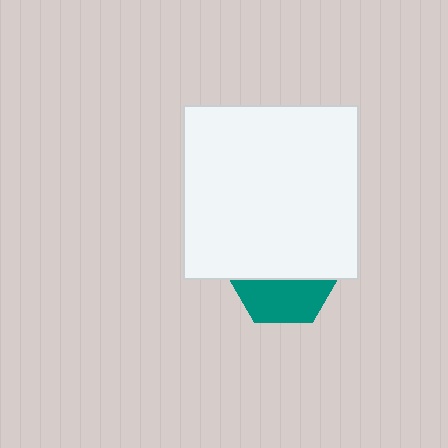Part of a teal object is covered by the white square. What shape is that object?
It is a hexagon.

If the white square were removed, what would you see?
You would see the complete teal hexagon.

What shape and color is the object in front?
The object in front is a white square.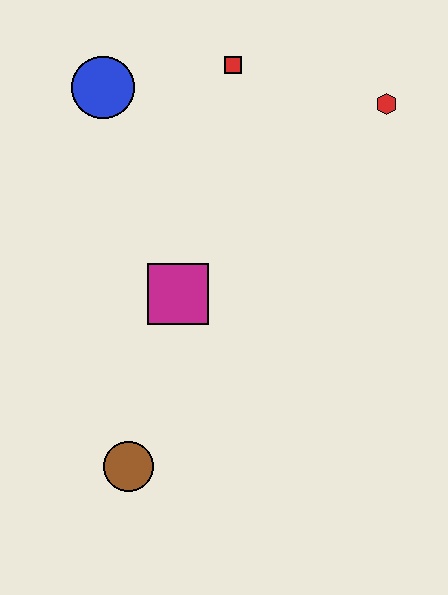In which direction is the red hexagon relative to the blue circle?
The red hexagon is to the right of the blue circle.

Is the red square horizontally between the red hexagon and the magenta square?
Yes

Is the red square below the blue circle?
No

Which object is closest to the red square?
The blue circle is closest to the red square.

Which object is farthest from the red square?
The brown circle is farthest from the red square.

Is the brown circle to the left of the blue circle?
No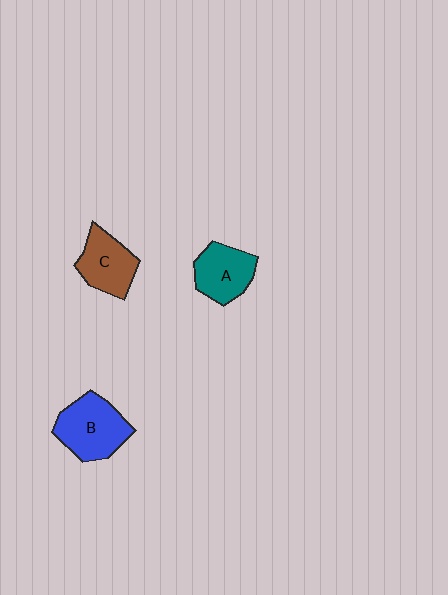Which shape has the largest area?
Shape B (blue).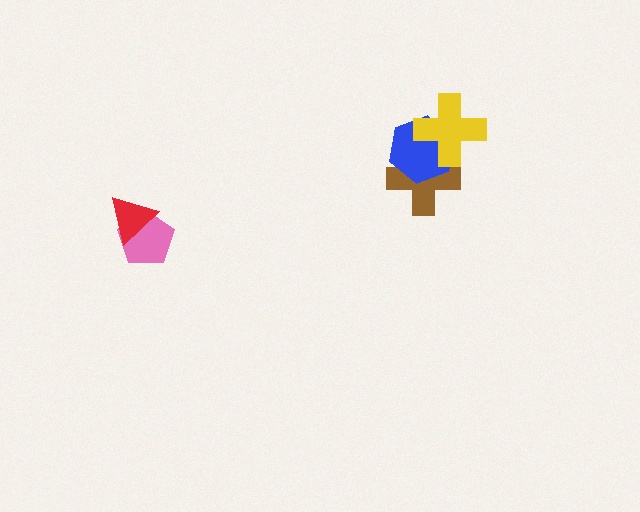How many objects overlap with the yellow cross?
2 objects overlap with the yellow cross.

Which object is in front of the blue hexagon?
The yellow cross is in front of the blue hexagon.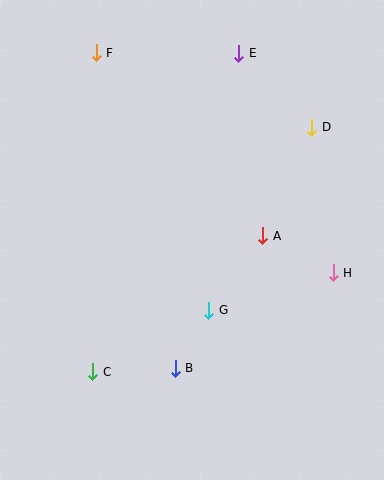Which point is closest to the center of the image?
Point A at (263, 236) is closest to the center.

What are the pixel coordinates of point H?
Point H is at (333, 273).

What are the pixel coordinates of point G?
Point G is at (209, 310).